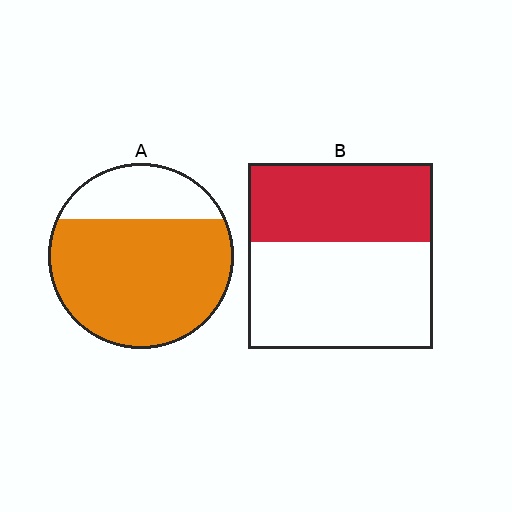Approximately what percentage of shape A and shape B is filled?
A is approximately 75% and B is approximately 40%.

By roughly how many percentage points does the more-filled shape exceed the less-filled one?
By roughly 30 percentage points (A over B).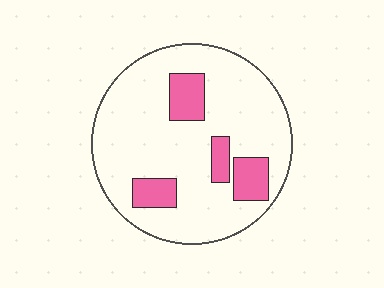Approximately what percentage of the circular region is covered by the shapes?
Approximately 15%.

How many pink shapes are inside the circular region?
4.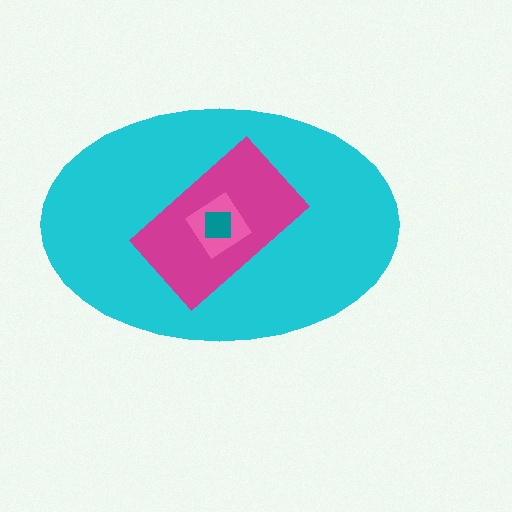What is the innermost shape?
The teal square.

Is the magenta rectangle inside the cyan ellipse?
Yes.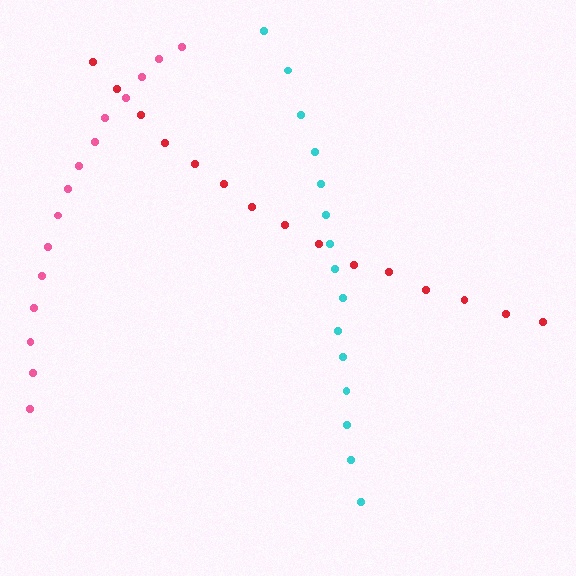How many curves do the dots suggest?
There are 3 distinct paths.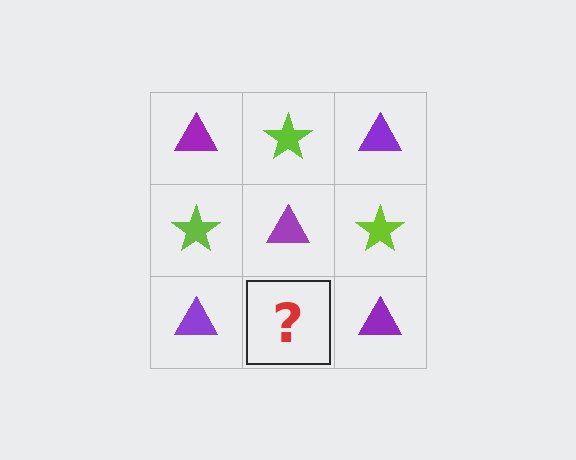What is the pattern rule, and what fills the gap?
The rule is that it alternates purple triangle and lime star in a checkerboard pattern. The gap should be filled with a lime star.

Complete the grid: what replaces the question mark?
The question mark should be replaced with a lime star.